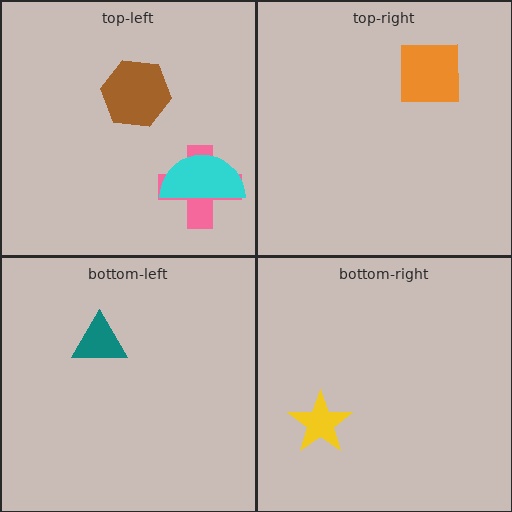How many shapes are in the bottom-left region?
1.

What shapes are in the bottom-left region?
The teal triangle.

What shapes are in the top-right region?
The orange square.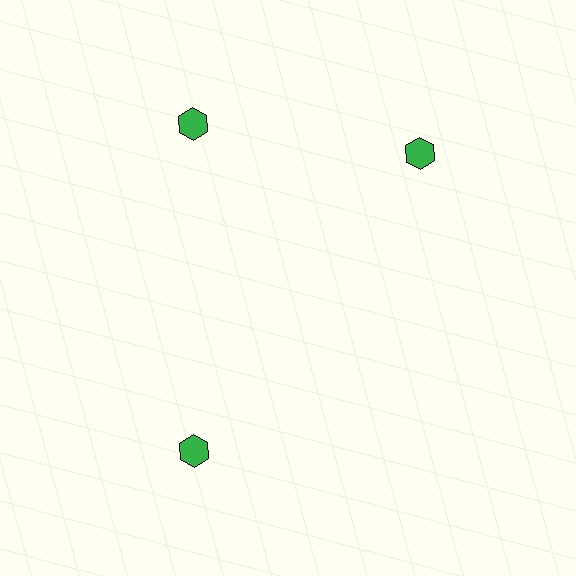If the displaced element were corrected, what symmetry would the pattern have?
It would have 3-fold rotational symmetry — the pattern would map onto itself every 120 degrees.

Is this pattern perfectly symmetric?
No. The 3 green hexagons are arranged in a ring, but one element near the 3 o'clock position is rotated out of alignment along the ring, breaking the 3-fold rotational symmetry.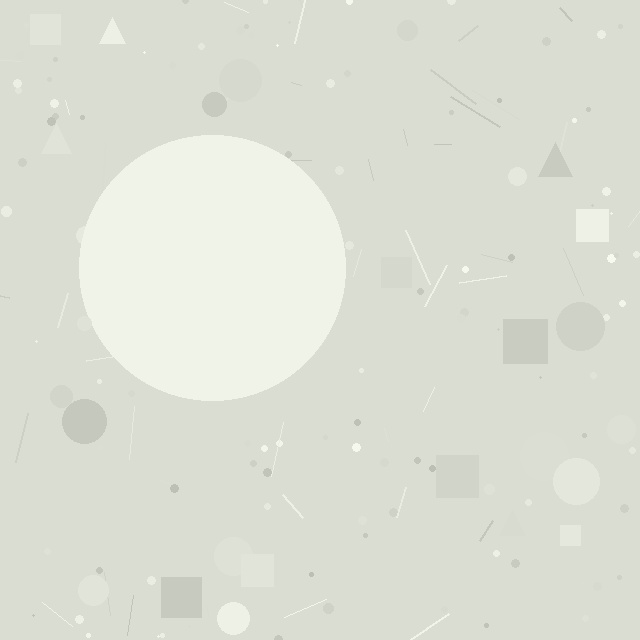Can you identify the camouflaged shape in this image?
The camouflaged shape is a circle.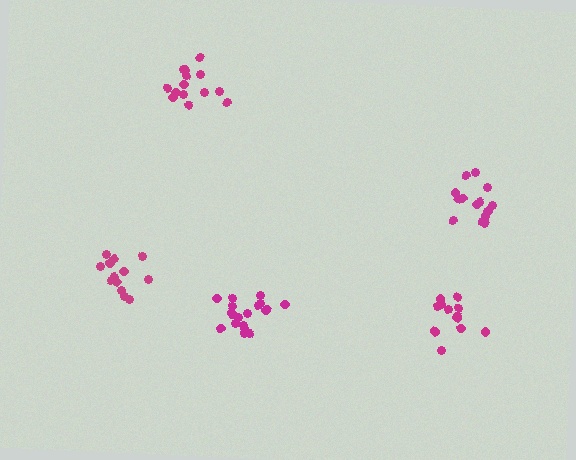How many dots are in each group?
Group 1: 17 dots, Group 2: 13 dots, Group 3: 14 dots, Group 4: 15 dots, Group 5: 13 dots (72 total).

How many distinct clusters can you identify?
There are 5 distinct clusters.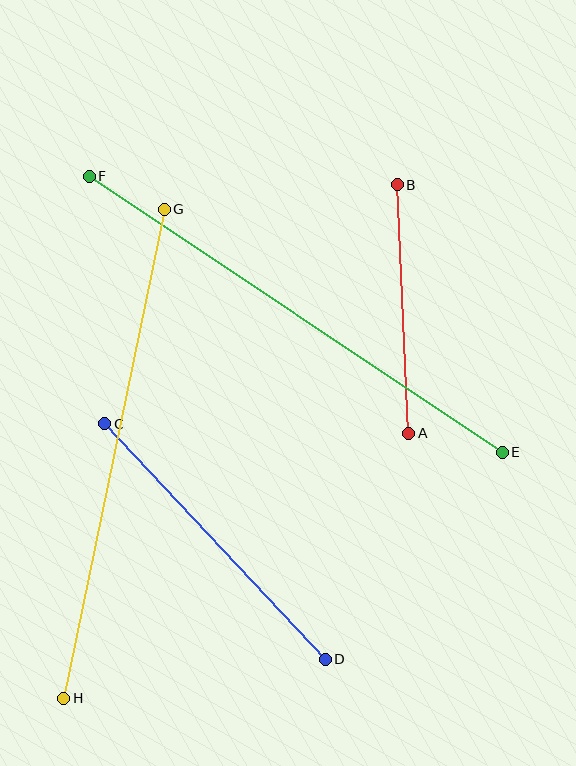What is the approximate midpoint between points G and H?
The midpoint is at approximately (114, 454) pixels.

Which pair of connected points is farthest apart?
Points G and H are farthest apart.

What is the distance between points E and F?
The distance is approximately 497 pixels.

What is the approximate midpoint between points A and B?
The midpoint is at approximately (403, 309) pixels.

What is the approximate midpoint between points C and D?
The midpoint is at approximately (215, 542) pixels.